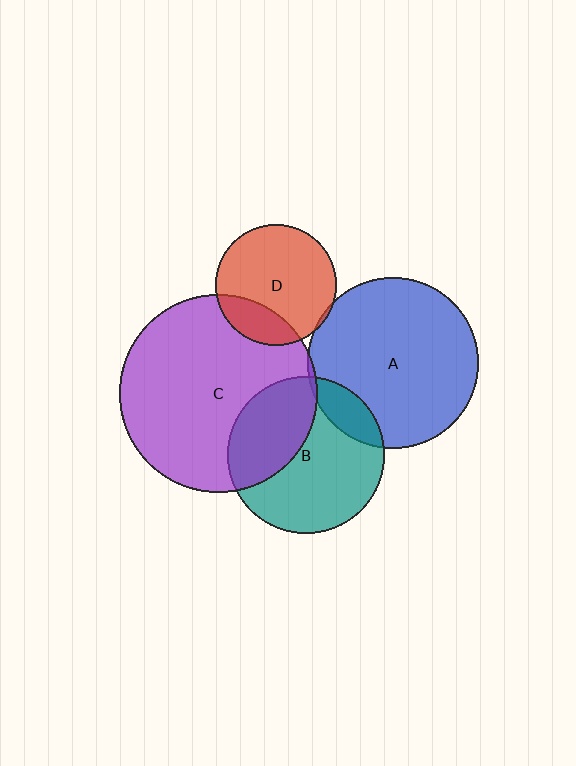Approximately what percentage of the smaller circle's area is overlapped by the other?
Approximately 20%.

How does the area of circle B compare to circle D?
Approximately 1.7 times.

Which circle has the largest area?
Circle C (purple).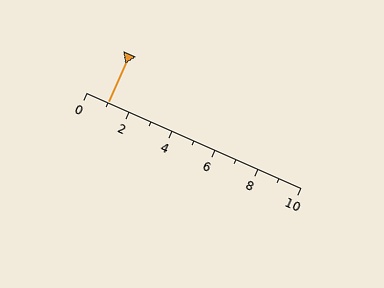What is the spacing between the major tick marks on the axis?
The major ticks are spaced 2 apart.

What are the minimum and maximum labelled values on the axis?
The axis runs from 0 to 10.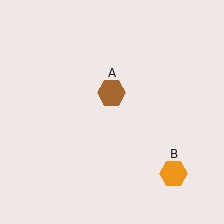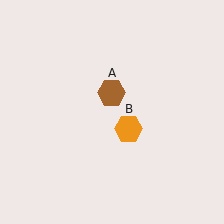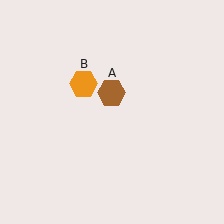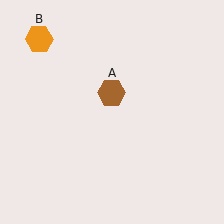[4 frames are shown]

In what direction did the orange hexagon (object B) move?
The orange hexagon (object B) moved up and to the left.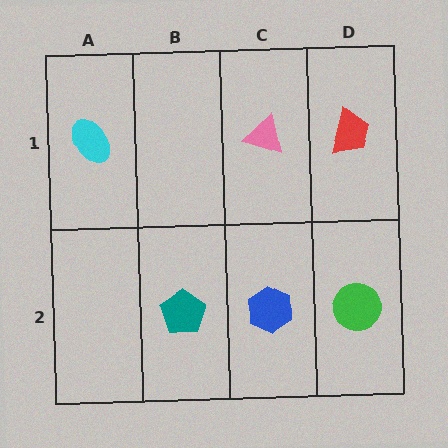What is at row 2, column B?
A teal pentagon.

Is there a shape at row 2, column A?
No, that cell is empty.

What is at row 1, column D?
A red trapezoid.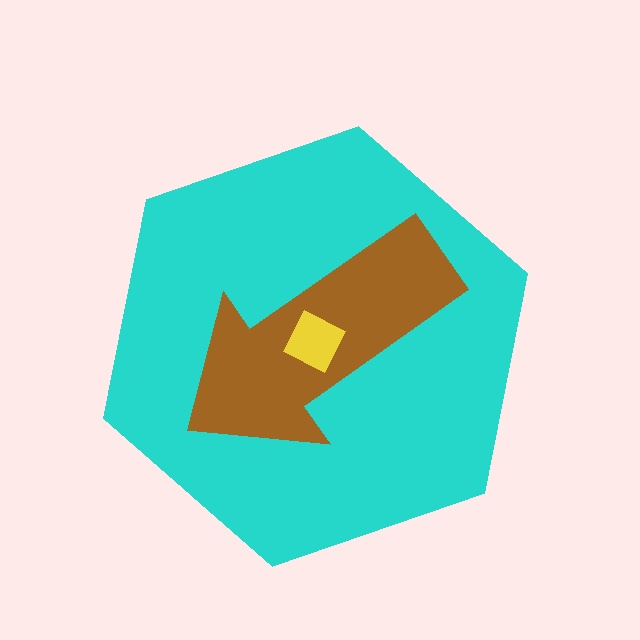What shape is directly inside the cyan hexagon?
The brown arrow.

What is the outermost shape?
The cyan hexagon.